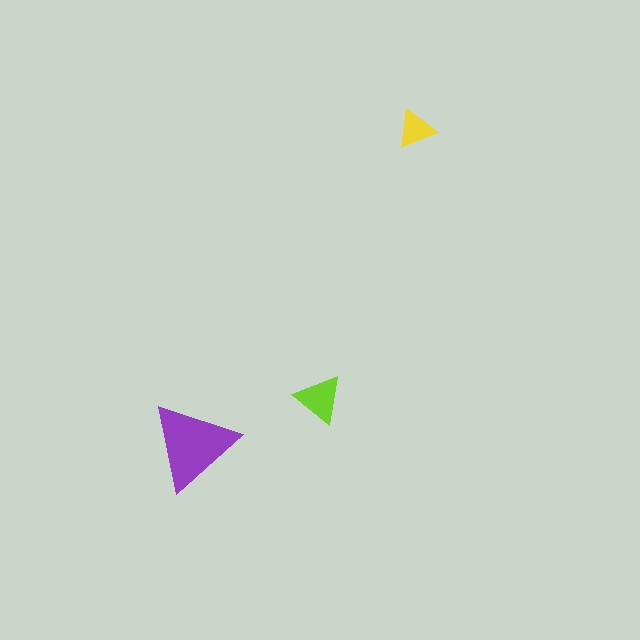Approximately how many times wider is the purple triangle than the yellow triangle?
About 2 times wider.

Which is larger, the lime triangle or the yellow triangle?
The lime one.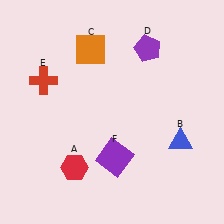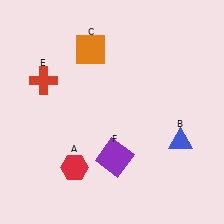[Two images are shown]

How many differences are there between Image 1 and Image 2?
There is 1 difference between the two images.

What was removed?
The purple pentagon (D) was removed in Image 2.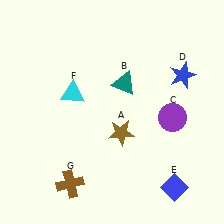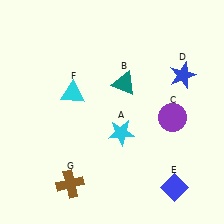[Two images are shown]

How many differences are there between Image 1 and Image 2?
There is 1 difference between the two images.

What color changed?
The star (A) changed from brown in Image 1 to cyan in Image 2.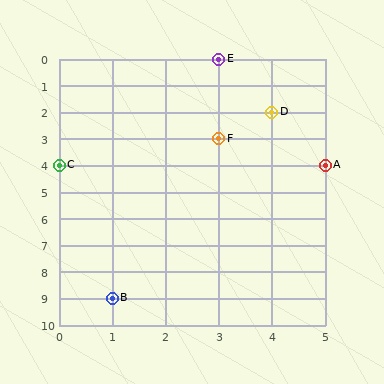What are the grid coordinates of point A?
Point A is at grid coordinates (5, 4).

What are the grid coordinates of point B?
Point B is at grid coordinates (1, 9).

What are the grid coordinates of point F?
Point F is at grid coordinates (3, 3).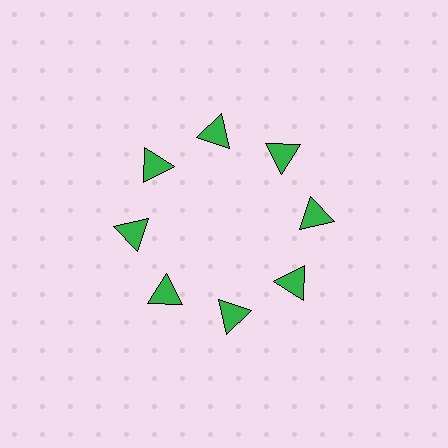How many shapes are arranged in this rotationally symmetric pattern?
There are 8 shapes, arranged in 8 groups of 1.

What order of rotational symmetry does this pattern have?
This pattern has 8-fold rotational symmetry.